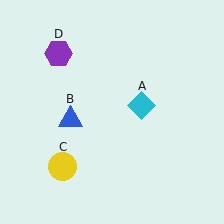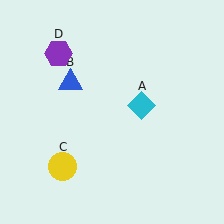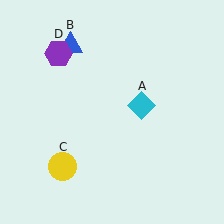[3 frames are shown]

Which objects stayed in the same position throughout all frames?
Cyan diamond (object A) and yellow circle (object C) and purple hexagon (object D) remained stationary.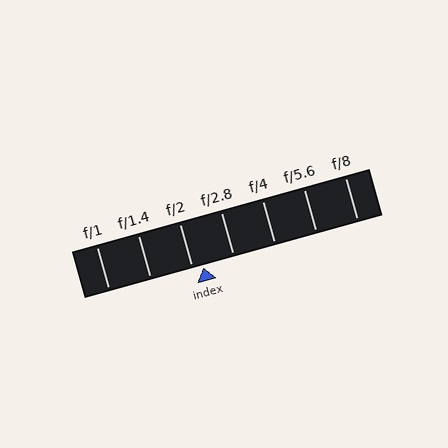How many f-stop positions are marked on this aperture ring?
There are 7 f-stop positions marked.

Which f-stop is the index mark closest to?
The index mark is closest to f/2.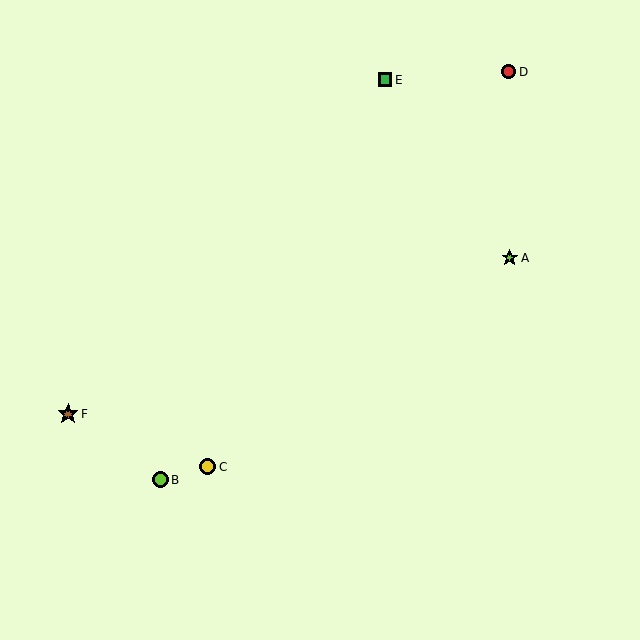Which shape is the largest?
The brown star (labeled F) is the largest.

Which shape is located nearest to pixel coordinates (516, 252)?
The lime star (labeled A) at (510, 258) is nearest to that location.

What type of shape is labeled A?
Shape A is a lime star.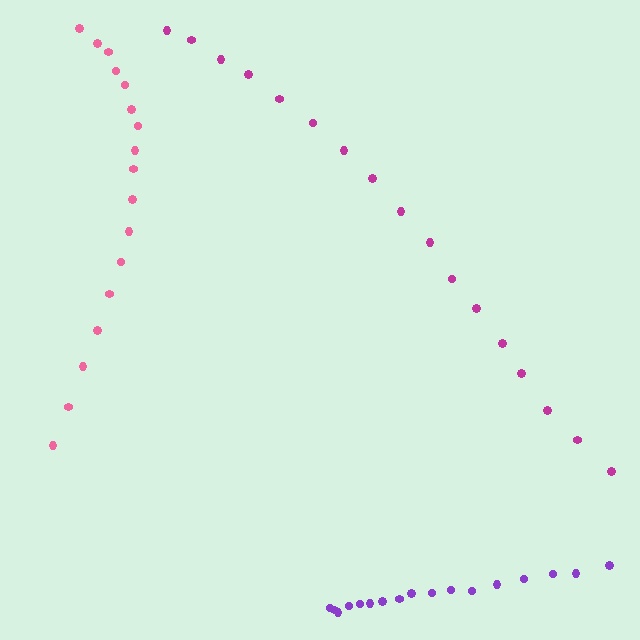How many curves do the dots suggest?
There are 3 distinct paths.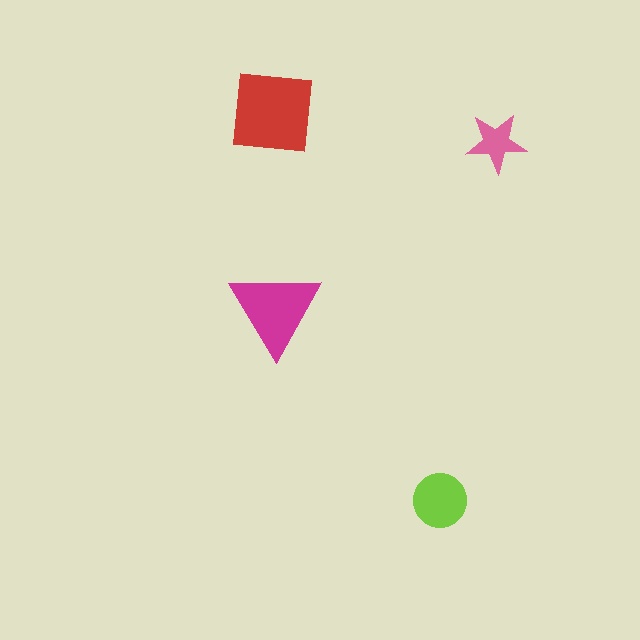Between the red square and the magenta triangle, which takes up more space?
The red square.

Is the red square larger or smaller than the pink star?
Larger.